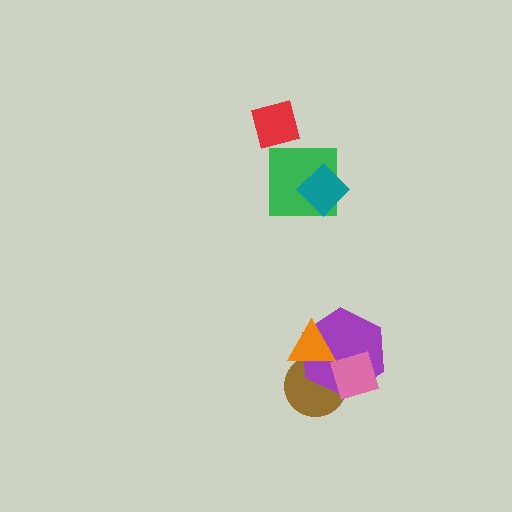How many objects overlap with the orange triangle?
2 objects overlap with the orange triangle.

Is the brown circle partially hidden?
Yes, it is partially covered by another shape.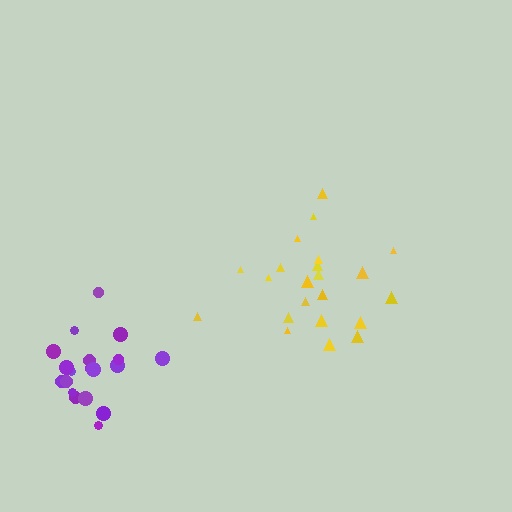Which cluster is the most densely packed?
Purple.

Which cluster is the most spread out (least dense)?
Yellow.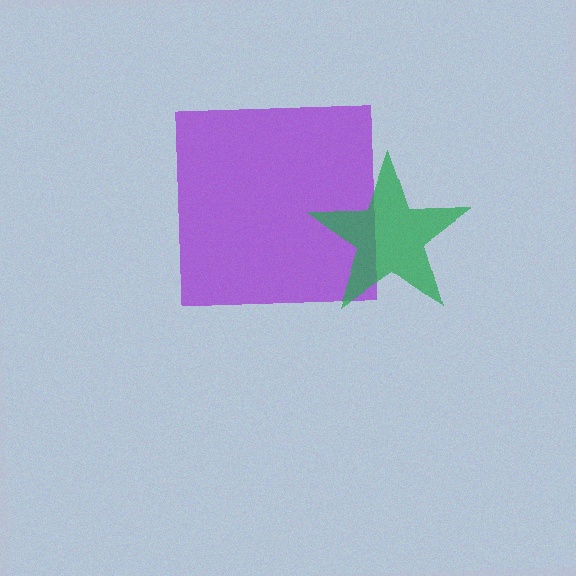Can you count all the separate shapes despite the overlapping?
Yes, there are 2 separate shapes.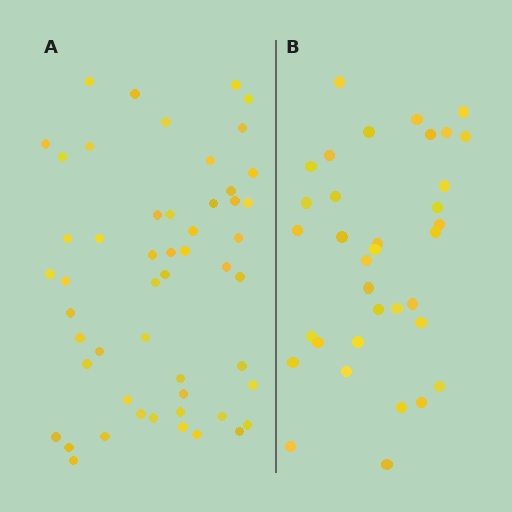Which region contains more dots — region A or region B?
Region A (the left region) has more dots.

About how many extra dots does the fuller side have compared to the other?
Region A has approximately 15 more dots than region B.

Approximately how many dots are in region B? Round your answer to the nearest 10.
About 40 dots. (The exact count is 35, which rounds to 40.)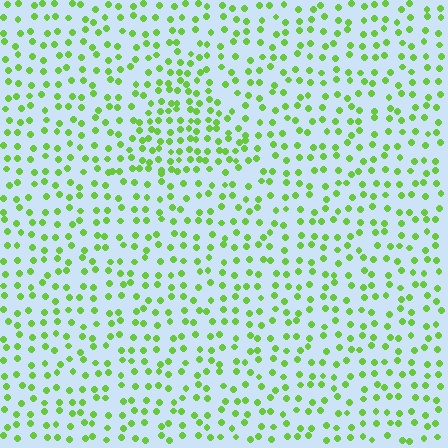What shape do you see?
I see a triangle.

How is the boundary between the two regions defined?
The boundary is defined by a change in element density (approximately 1.7x ratio). All elements are the same color, size, and shape.